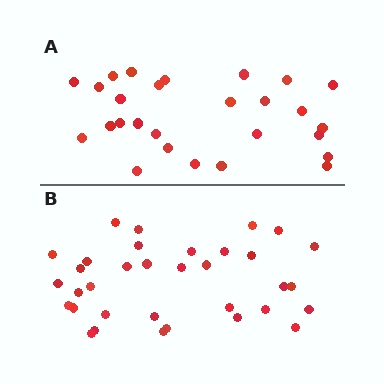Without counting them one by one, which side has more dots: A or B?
Region B (the bottom region) has more dots.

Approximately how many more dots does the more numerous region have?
Region B has roughly 8 or so more dots than region A.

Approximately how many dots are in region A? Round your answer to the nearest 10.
About 30 dots. (The exact count is 27, which rounds to 30.)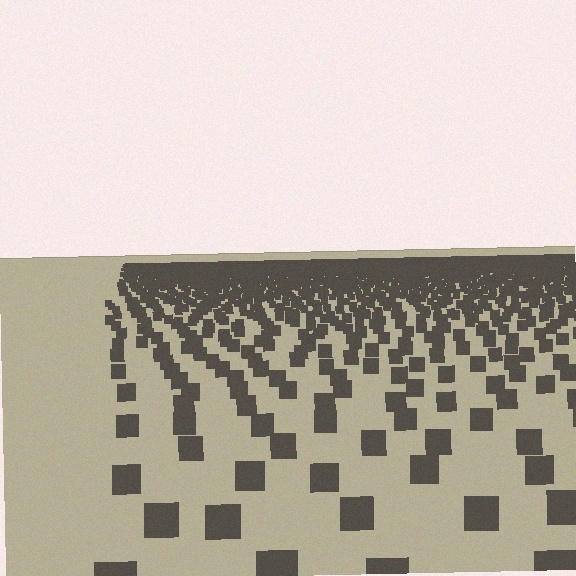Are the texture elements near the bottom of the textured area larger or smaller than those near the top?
Larger. Near the bottom, elements are closer to the viewer and appear at a bigger on-screen size.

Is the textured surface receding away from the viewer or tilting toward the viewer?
The surface is receding away from the viewer. Texture elements get smaller and denser toward the top.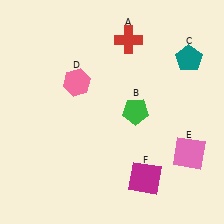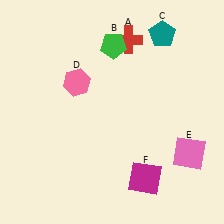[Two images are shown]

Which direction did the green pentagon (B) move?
The green pentagon (B) moved up.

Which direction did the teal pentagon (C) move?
The teal pentagon (C) moved left.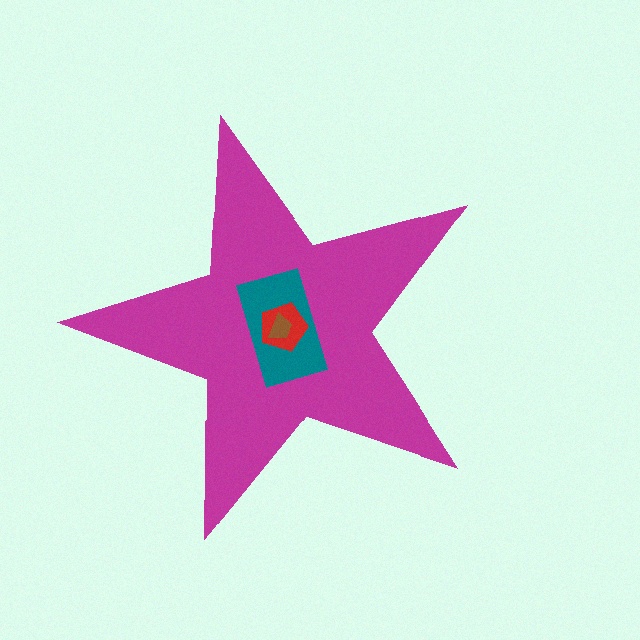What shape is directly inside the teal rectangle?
The red pentagon.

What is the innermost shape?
The brown trapezoid.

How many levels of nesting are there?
4.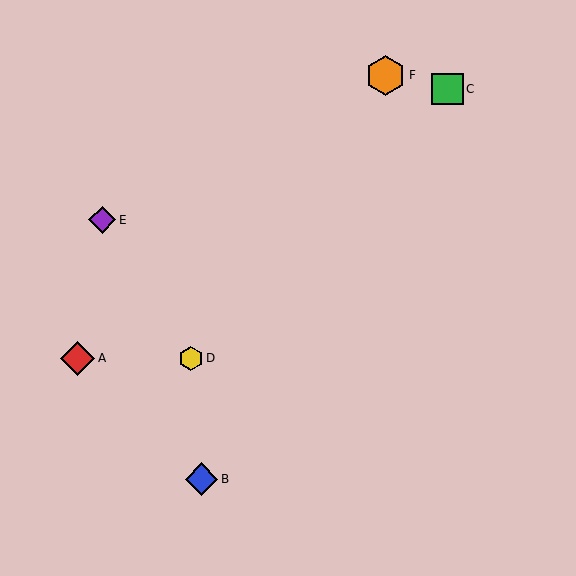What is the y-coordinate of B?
Object B is at y≈479.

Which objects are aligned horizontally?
Objects A, D are aligned horizontally.